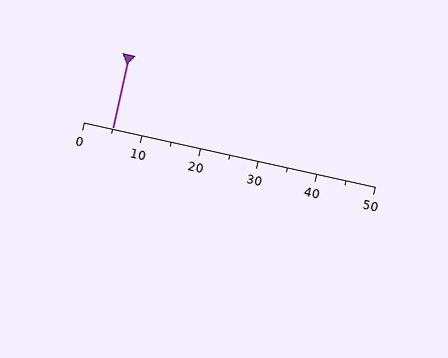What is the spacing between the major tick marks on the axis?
The major ticks are spaced 10 apart.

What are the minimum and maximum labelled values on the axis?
The axis runs from 0 to 50.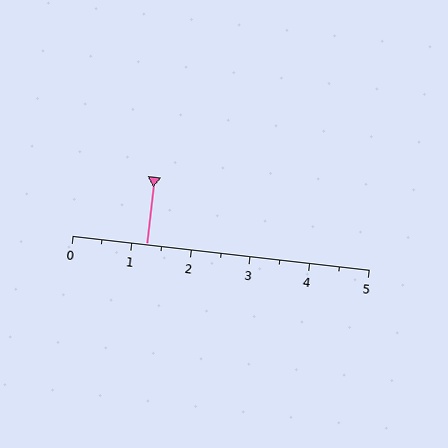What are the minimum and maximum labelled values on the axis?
The axis runs from 0 to 5.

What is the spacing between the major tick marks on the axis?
The major ticks are spaced 1 apart.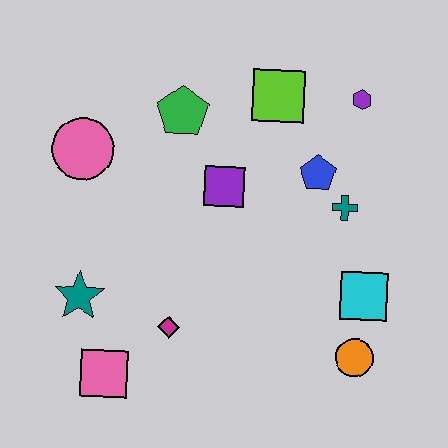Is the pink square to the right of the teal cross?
No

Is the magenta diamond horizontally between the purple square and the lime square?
No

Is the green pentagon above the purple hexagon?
No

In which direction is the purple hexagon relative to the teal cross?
The purple hexagon is above the teal cross.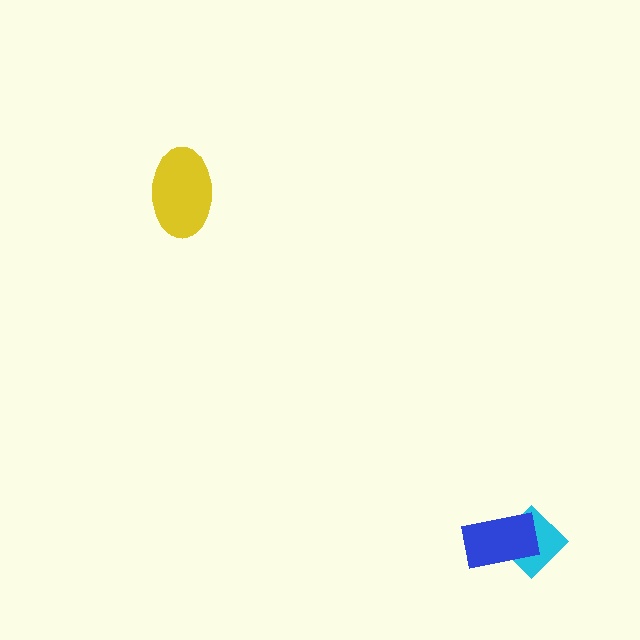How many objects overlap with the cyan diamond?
1 object overlaps with the cyan diamond.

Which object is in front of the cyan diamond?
The blue rectangle is in front of the cyan diamond.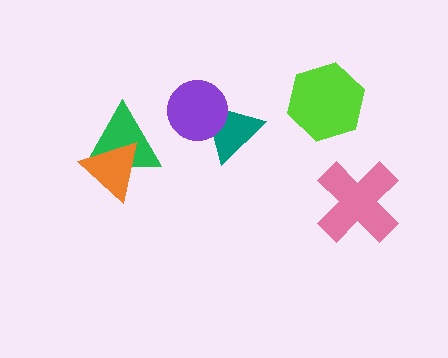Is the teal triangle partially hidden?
Yes, it is partially covered by another shape.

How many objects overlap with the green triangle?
1 object overlaps with the green triangle.